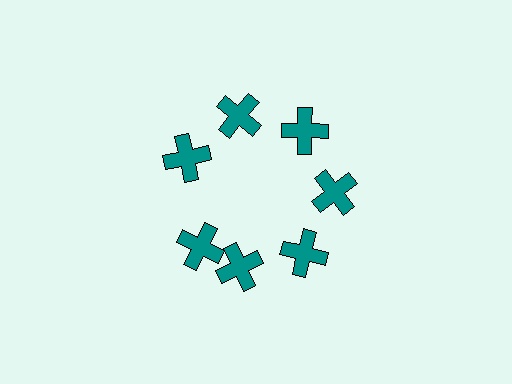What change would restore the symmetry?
The symmetry would be restored by rotating it back into even spacing with its neighbors so that all 7 crosses sit at equal angles and equal distance from the center.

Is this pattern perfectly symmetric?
No. The 7 teal crosses are arranged in a ring, but one element near the 8 o'clock position is rotated out of alignment along the ring, breaking the 7-fold rotational symmetry.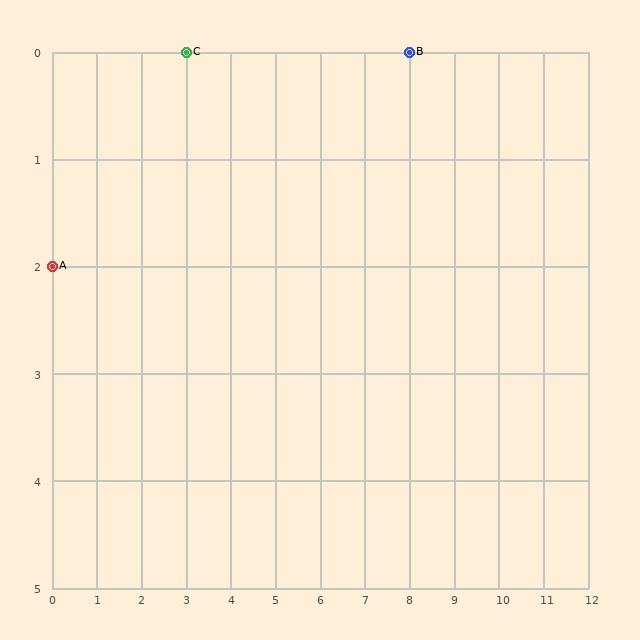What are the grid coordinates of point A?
Point A is at grid coordinates (0, 2).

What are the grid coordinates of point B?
Point B is at grid coordinates (8, 0).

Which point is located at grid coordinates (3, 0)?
Point C is at (3, 0).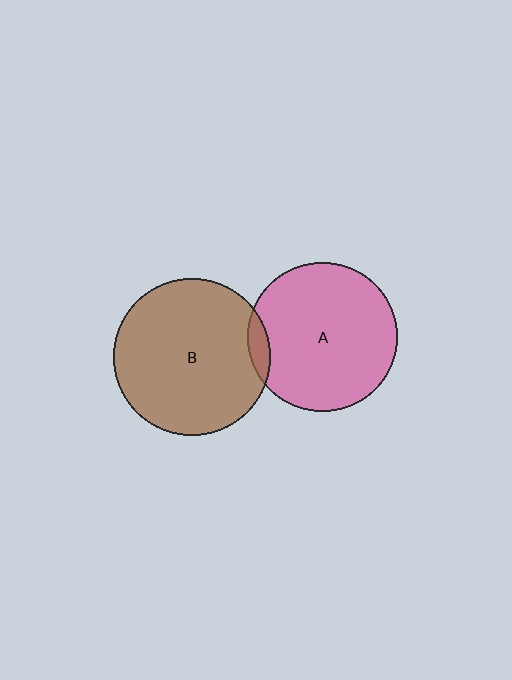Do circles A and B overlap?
Yes.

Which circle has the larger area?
Circle B (brown).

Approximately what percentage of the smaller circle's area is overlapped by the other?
Approximately 5%.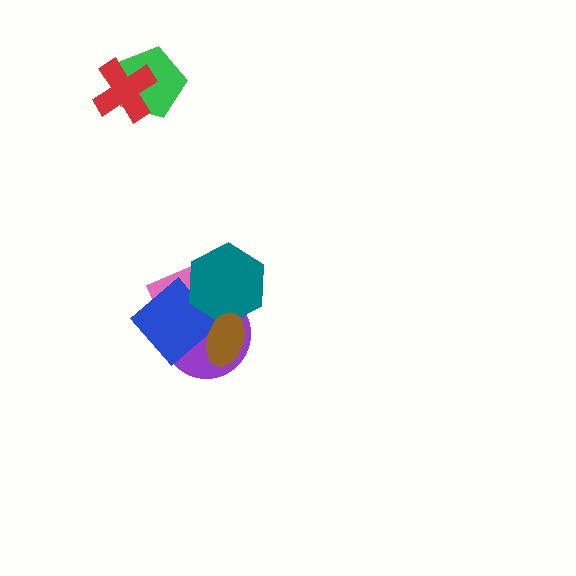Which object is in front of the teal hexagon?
The brown ellipse is in front of the teal hexagon.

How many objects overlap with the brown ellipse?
3 objects overlap with the brown ellipse.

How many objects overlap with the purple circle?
4 objects overlap with the purple circle.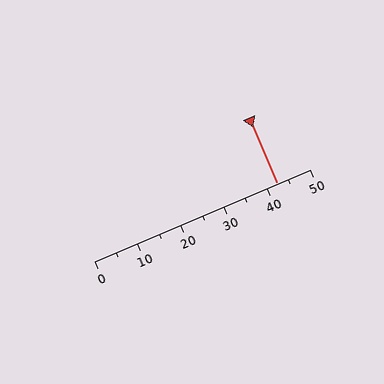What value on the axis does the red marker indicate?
The marker indicates approximately 42.5.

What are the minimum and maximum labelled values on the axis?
The axis runs from 0 to 50.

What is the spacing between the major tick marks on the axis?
The major ticks are spaced 10 apart.